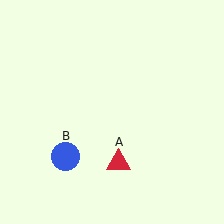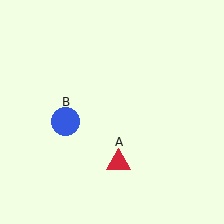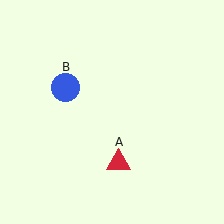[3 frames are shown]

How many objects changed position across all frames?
1 object changed position: blue circle (object B).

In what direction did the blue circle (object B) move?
The blue circle (object B) moved up.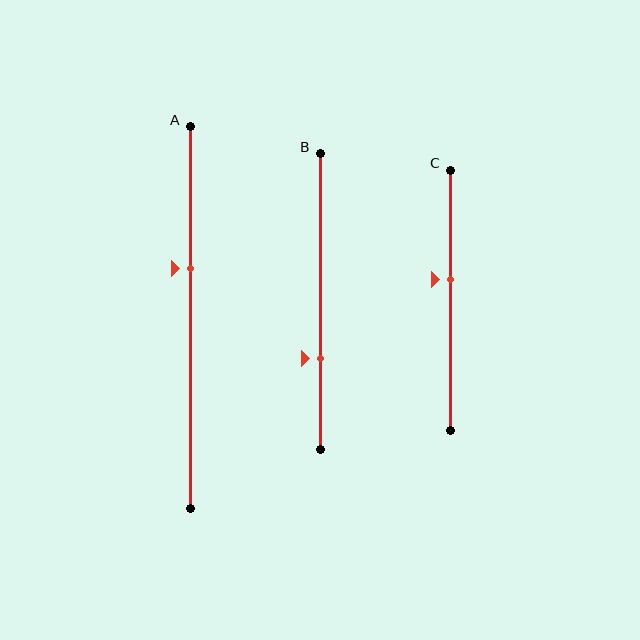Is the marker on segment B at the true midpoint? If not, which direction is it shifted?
No, the marker on segment B is shifted downward by about 19% of the segment length.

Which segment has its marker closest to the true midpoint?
Segment C has its marker closest to the true midpoint.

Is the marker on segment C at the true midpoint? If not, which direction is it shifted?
No, the marker on segment C is shifted upward by about 8% of the segment length.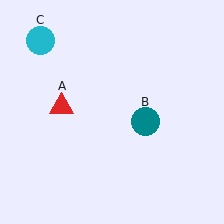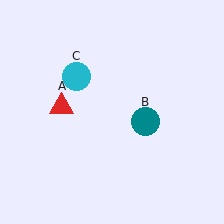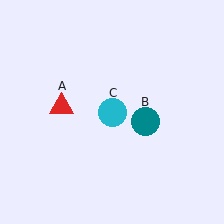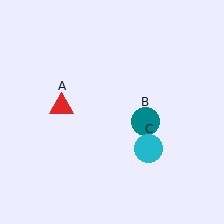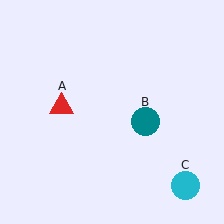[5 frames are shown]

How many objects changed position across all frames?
1 object changed position: cyan circle (object C).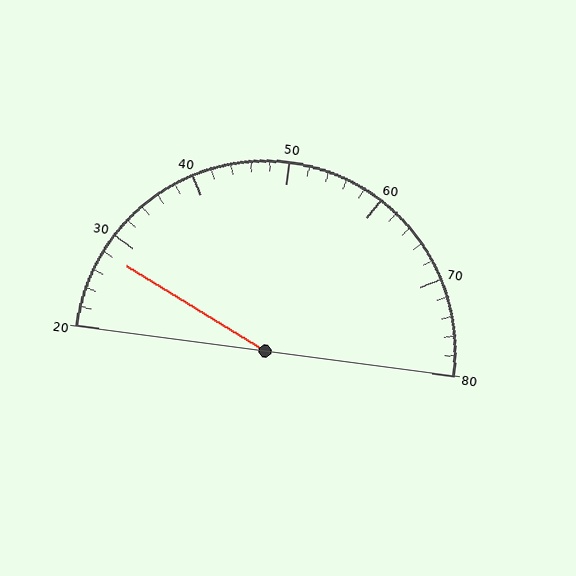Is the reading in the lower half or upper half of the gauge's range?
The reading is in the lower half of the range (20 to 80).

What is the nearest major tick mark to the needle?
The nearest major tick mark is 30.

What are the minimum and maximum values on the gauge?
The gauge ranges from 20 to 80.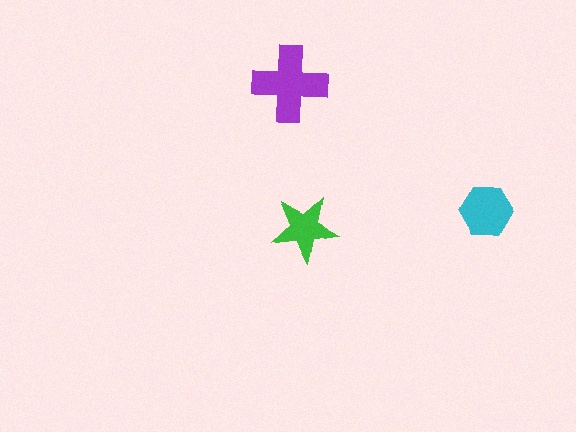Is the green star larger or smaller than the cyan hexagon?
Smaller.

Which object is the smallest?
The green star.